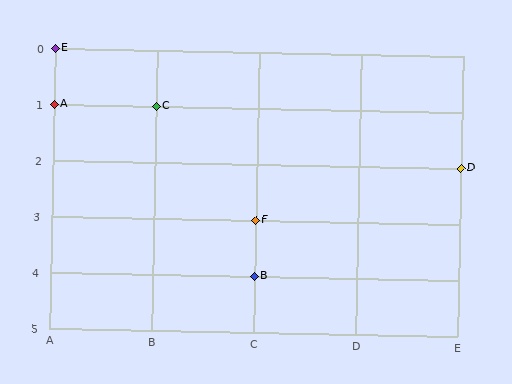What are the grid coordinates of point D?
Point D is at grid coordinates (E, 2).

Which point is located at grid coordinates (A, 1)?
Point A is at (A, 1).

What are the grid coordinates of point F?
Point F is at grid coordinates (C, 3).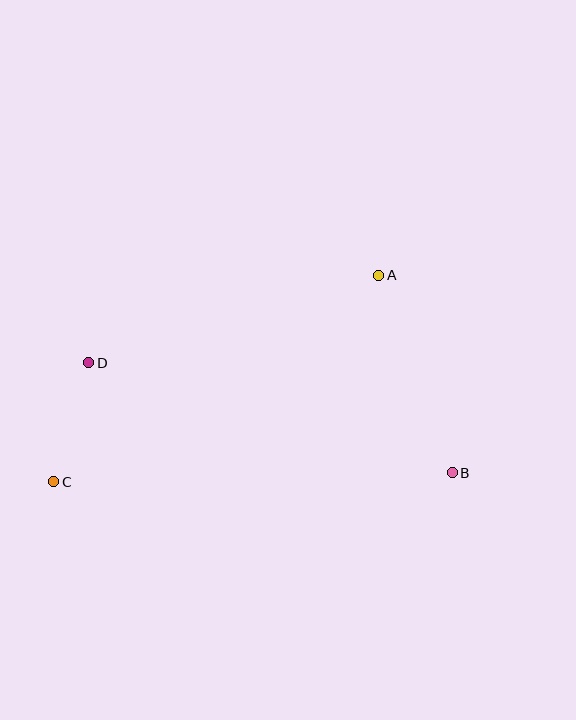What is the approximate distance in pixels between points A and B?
The distance between A and B is approximately 211 pixels.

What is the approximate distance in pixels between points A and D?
The distance between A and D is approximately 303 pixels.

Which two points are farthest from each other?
Points B and C are farthest from each other.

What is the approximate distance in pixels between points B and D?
The distance between B and D is approximately 380 pixels.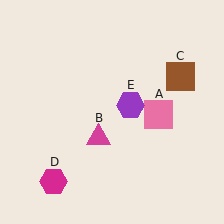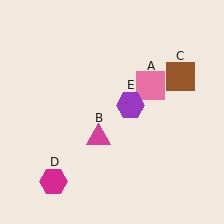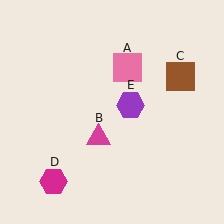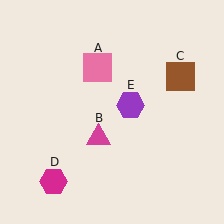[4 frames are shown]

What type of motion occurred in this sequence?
The pink square (object A) rotated counterclockwise around the center of the scene.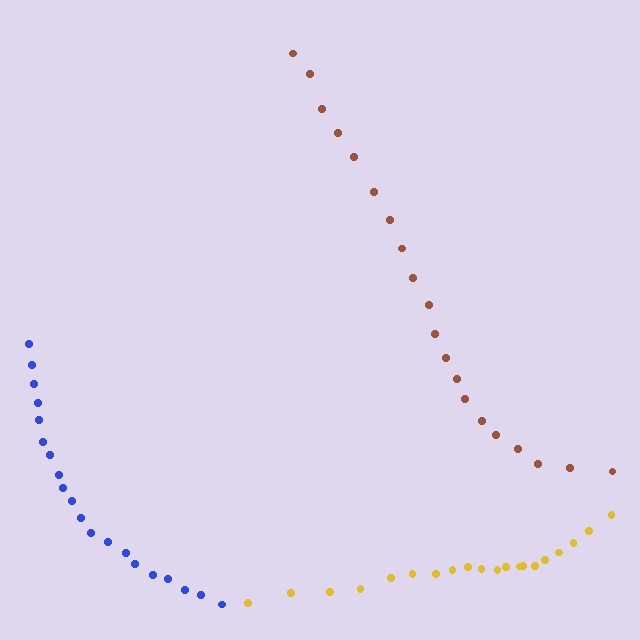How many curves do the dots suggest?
There are 3 distinct paths.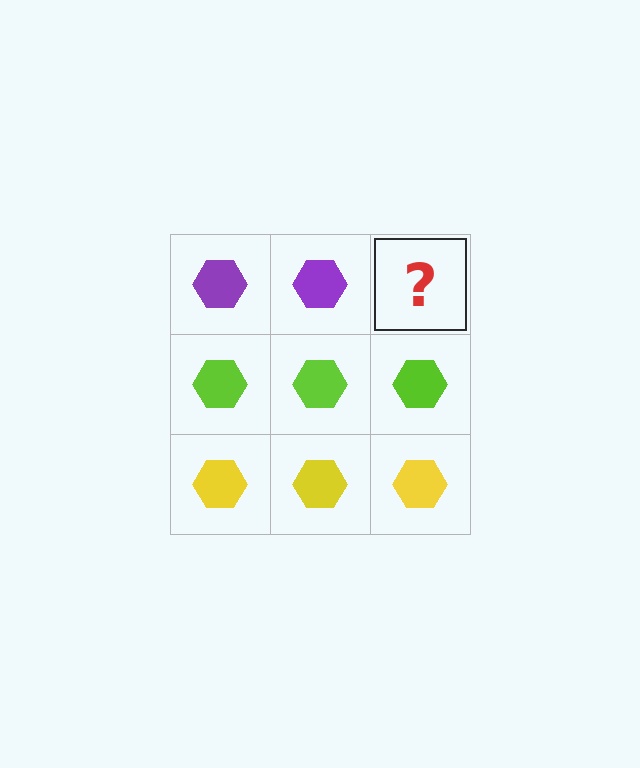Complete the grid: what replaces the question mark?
The question mark should be replaced with a purple hexagon.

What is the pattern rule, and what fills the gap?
The rule is that each row has a consistent color. The gap should be filled with a purple hexagon.